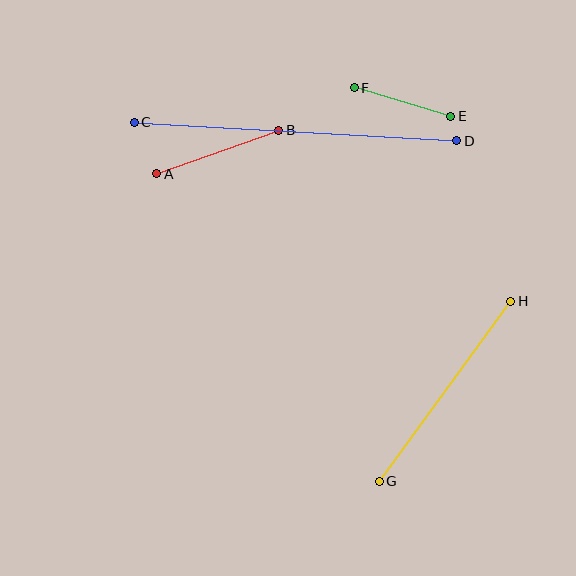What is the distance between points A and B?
The distance is approximately 129 pixels.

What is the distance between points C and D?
The distance is approximately 323 pixels.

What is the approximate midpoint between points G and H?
The midpoint is at approximately (445, 391) pixels.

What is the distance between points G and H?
The distance is approximately 223 pixels.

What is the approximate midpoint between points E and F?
The midpoint is at approximately (402, 102) pixels.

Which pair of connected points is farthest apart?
Points C and D are farthest apart.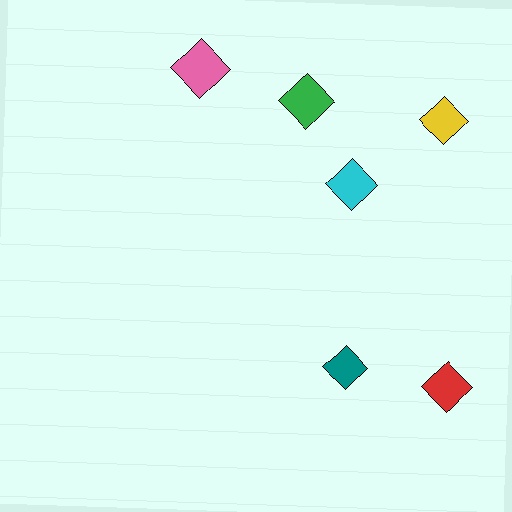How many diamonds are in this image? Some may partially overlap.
There are 6 diamonds.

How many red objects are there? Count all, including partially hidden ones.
There is 1 red object.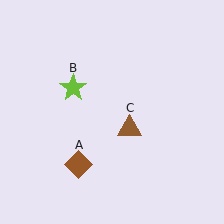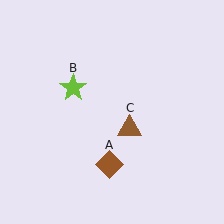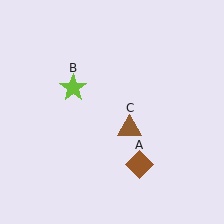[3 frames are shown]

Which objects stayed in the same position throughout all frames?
Lime star (object B) and brown triangle (object C) remained stationary.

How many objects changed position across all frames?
1 object changed position: brown diamond (object A).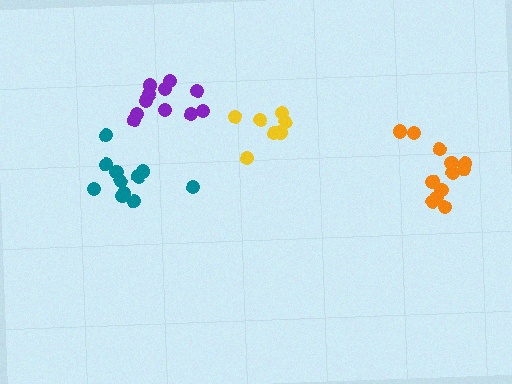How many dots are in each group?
Group 1: 7 dots, Group 2: 12 dots, Group 3: 11 dots, Group 4: 11 dots (41 total).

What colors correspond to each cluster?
The clusters are colored: yellow, orange, purple, teal.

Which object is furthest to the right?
The orange cluster is rightmost.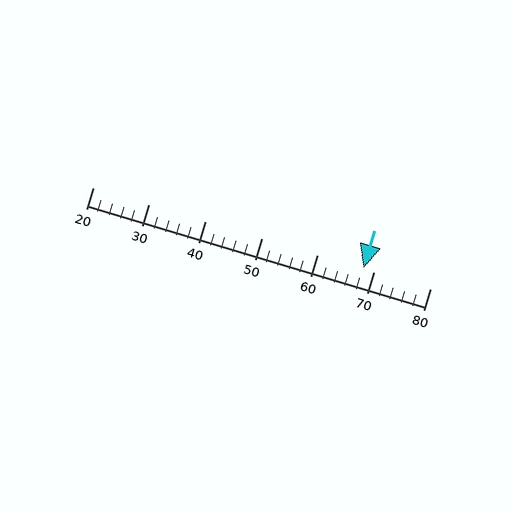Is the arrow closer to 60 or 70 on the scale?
The arrow is closer to 70.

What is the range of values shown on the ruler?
The ruler shows values from 20 to 80.